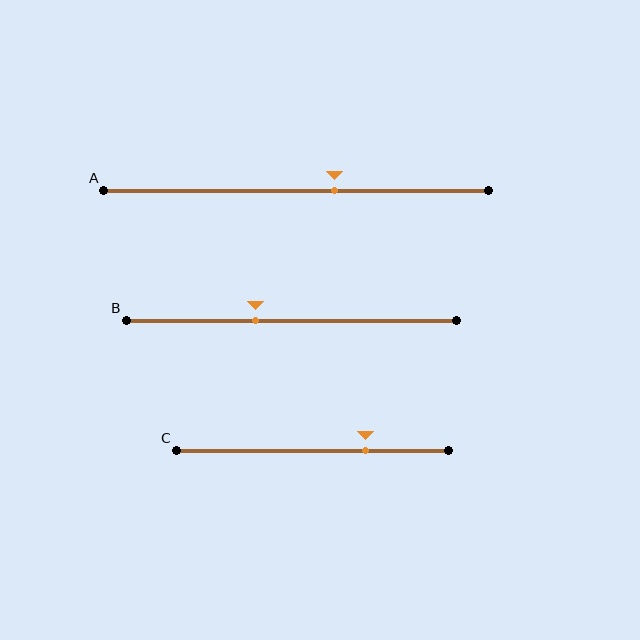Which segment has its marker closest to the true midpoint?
Segment A has its marker closest to the true midpoint.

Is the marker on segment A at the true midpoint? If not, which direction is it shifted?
No, the marker on segment A is shifted to the right by about 10% of the segment length.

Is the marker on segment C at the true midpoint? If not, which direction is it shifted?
No, the marker on segment C is shifted to the right by about 19% of the segment length.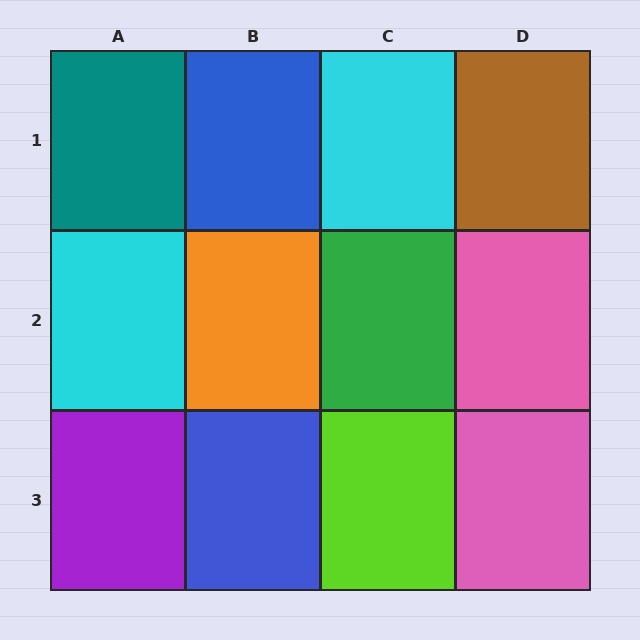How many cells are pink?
2 cells are pink.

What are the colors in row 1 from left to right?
Teal, blue, cyan, brown.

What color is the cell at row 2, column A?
Cyan.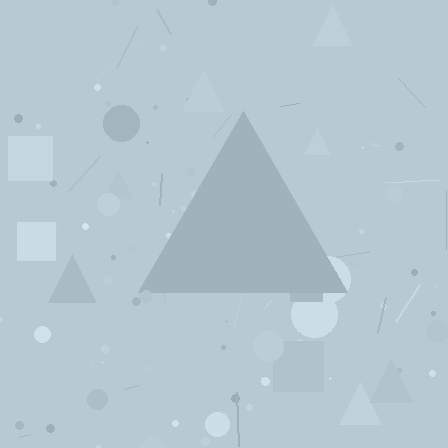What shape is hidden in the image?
A triangle is hidden in the image.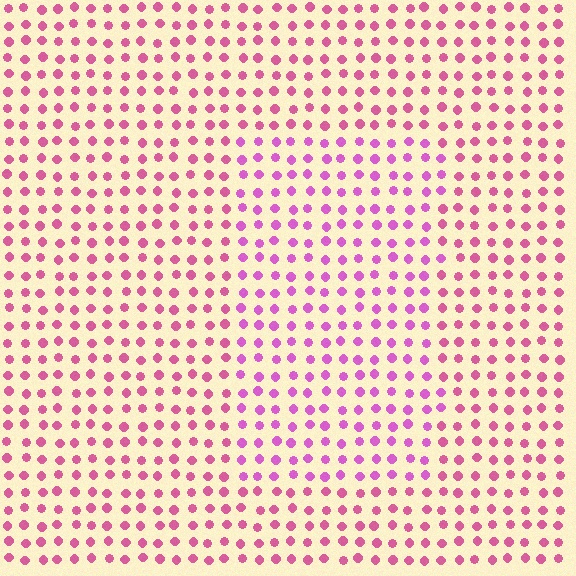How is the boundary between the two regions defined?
The boundary is defined purely by a slight shift in hue (about 25 degrees). Spacing, size, and orientation are identical on both sides.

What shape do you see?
I see a rectangle.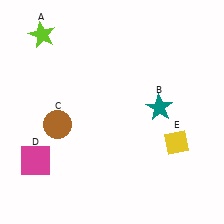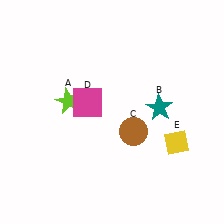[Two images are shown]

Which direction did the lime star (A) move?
The lime star (A) moved down.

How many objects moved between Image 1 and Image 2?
3 objects moved between the two images.